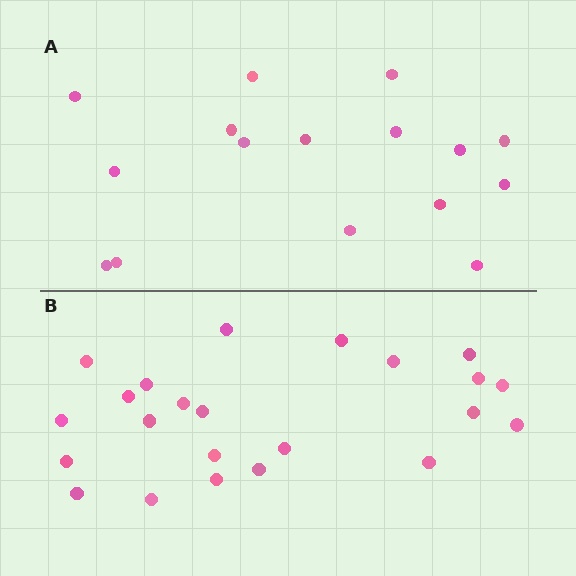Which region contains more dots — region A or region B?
Region B (the bottom region) has more dots.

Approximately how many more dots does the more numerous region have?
Region B has roughly 8 or so more dots than region A.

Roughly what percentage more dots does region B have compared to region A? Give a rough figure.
About 45% more.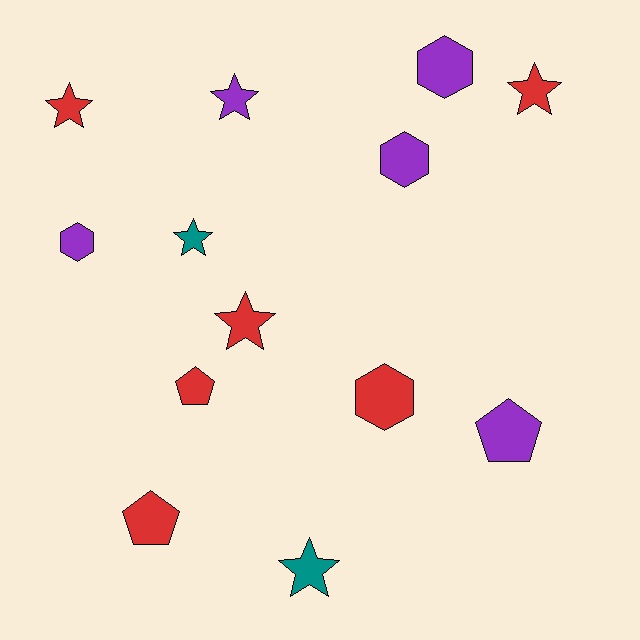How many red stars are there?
There are 3 red stars.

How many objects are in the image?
There are 13 objects.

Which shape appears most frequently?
Star, with 6 objects.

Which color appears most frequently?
Red, with 6 objects.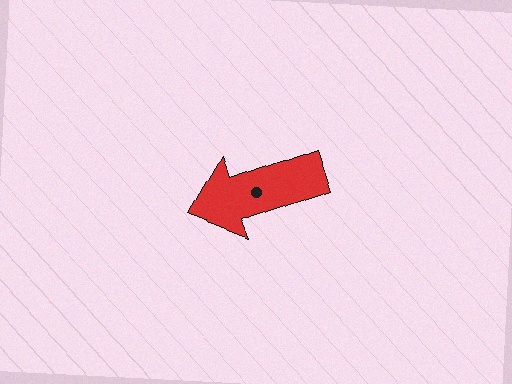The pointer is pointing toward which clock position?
Roughly 8 o'clock.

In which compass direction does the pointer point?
West.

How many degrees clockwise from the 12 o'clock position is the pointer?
Approximately 250 degrees.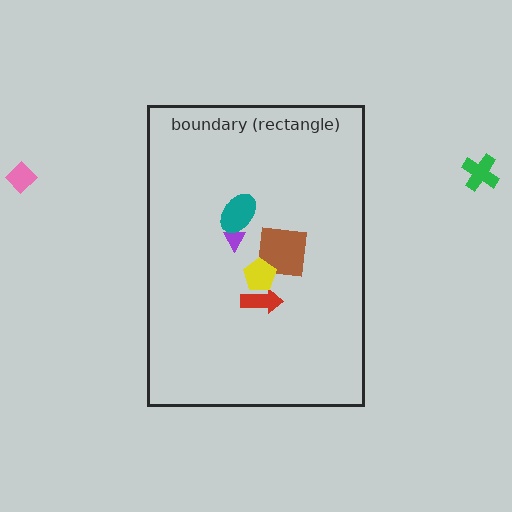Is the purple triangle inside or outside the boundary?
Inside.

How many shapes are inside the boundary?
5 inside, 2 outside.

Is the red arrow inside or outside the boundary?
Inside.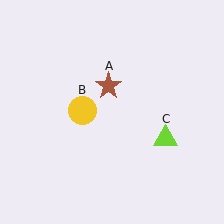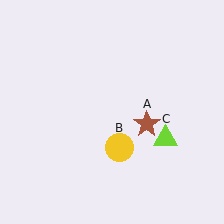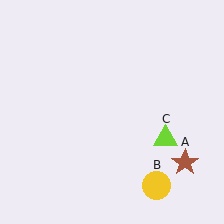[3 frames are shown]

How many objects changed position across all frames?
2 objects changed position: brown star (object A), yellow circle (object B).